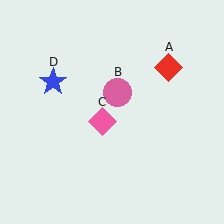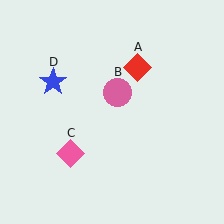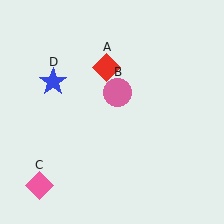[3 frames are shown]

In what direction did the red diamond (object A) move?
The red diamond (object A) moved left.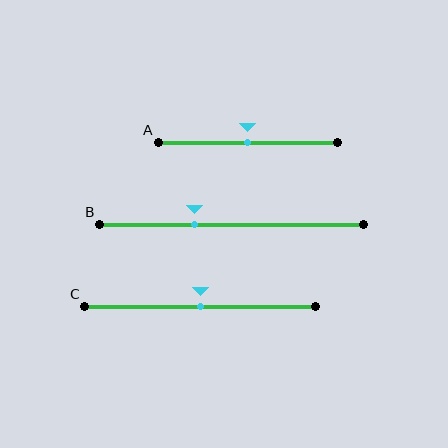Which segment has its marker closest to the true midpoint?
Segment A has its marker closest to the true midpoint.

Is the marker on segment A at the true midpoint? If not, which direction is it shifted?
Yes, the marker on segment A is at the true midpoint.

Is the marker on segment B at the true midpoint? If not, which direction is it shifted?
No, the marker on segment B is shifted to the left by about 14% of the segment length.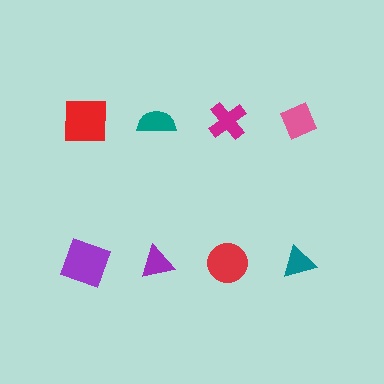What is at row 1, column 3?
A magenta cross.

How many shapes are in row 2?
4 shapes.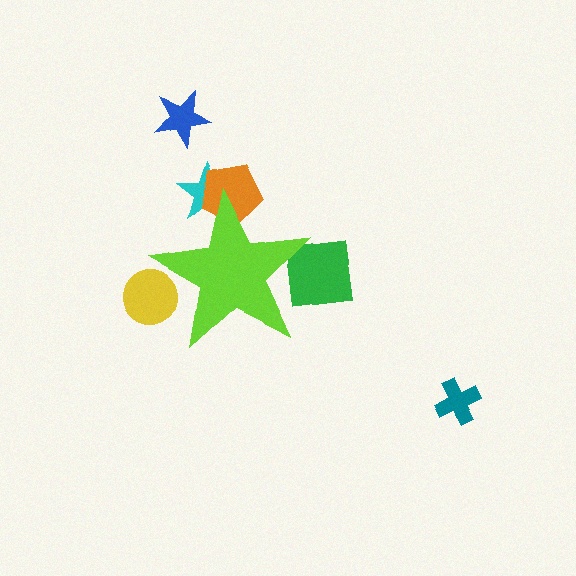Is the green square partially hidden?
Yes, the green square is partially hidden behind the lime star.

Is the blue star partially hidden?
No, the blue star is fully visible.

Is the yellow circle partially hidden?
Yes, the yellow circle is partially hidden behind the lime star.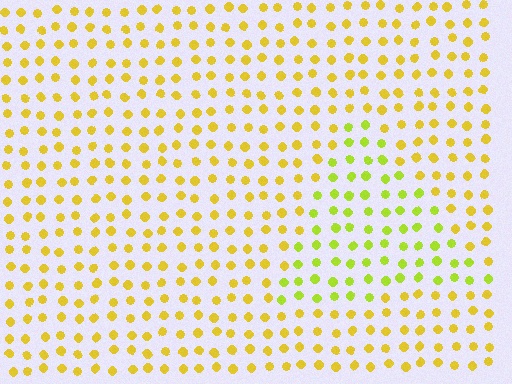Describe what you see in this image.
The image is filled with small yellow elements in a uniform arrangement. A triangle-shaped region is visible where the elements are tinted to a slightly different hue, forming a subtle color boundary.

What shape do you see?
I see a triangle.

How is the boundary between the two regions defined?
The boundary is defined purely by a slight shift in hue (about 29 degrees). Spacing, size, and orientation are identical on both sides.